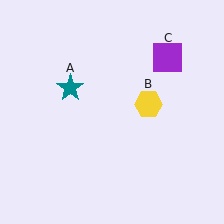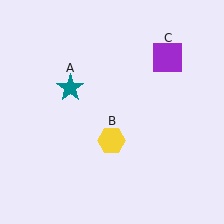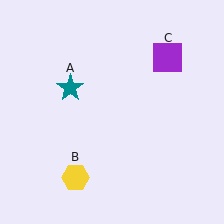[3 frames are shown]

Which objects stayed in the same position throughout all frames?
Teal star (object A) and purple square (object C) remained stationary.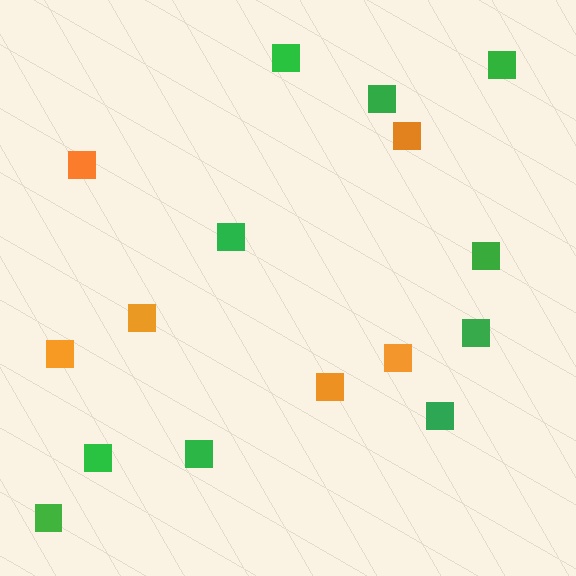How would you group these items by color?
There are 2 groups: one group of green squares (10) and one group of orange squares (6).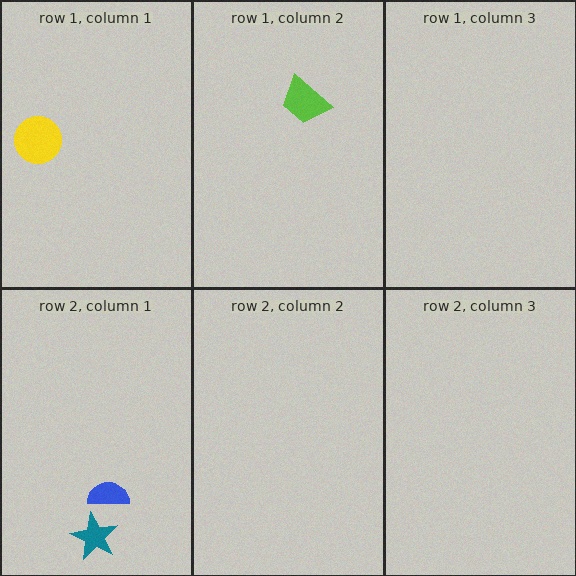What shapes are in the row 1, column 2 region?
The lime trapezoid.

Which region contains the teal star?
The row 2, column 1 region.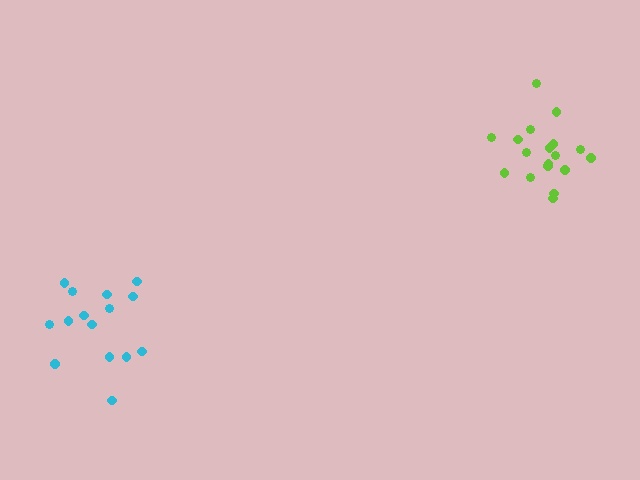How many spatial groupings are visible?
There are 2 spatial groupings.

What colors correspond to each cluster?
The clusters are colored: cyan, lime.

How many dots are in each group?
Group 1: 15 dots, Group 2: 18 dots (33 total).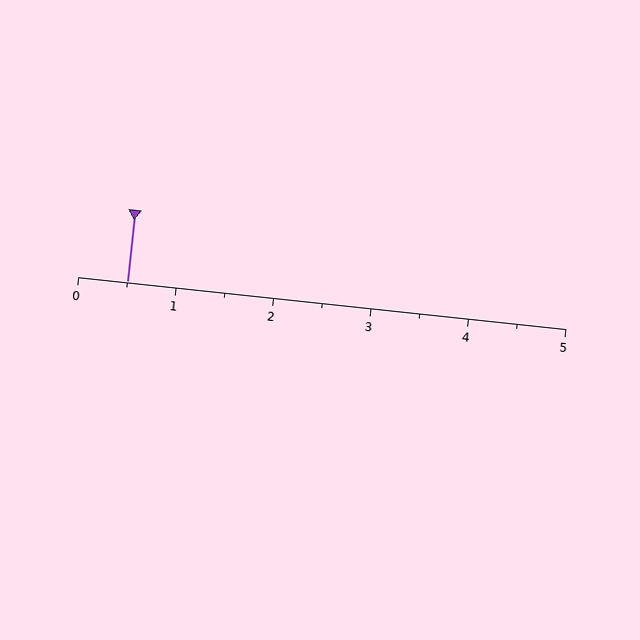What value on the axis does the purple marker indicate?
The marker indicates approximately 0.5.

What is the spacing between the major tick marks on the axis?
The major ticks are spaced 1 apart.